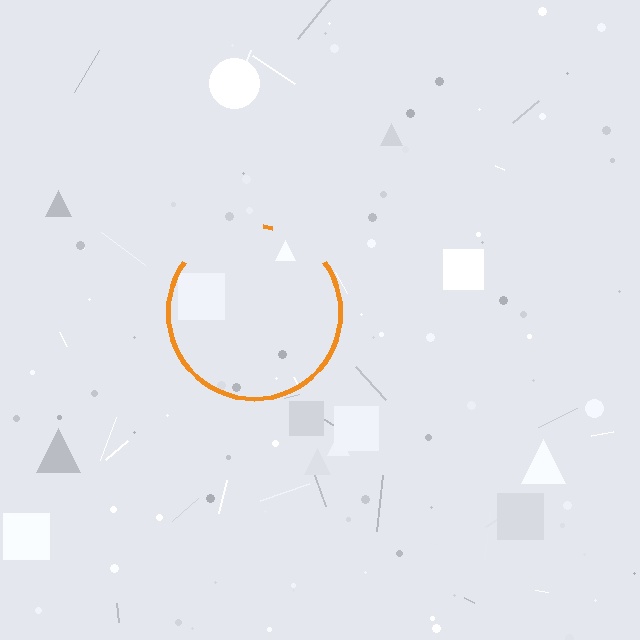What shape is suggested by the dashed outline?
The dashed outline suggests a circle.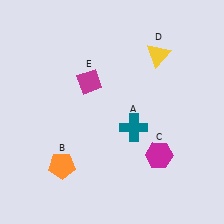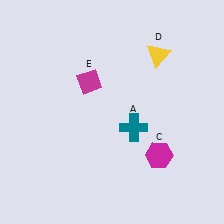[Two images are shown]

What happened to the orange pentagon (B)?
The orange pentagon (B) was removed in Image 2. It was in the bottom-left area of Image 1.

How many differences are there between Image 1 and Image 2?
There is 1 difference between the two images.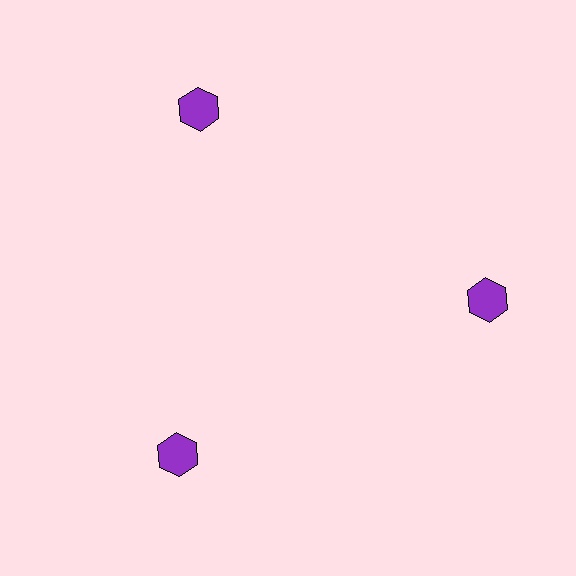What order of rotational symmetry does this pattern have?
This pattern has 3-fold rotational symmetry.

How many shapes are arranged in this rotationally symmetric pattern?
There are 3 shapes, arranged in 3 groups of 1.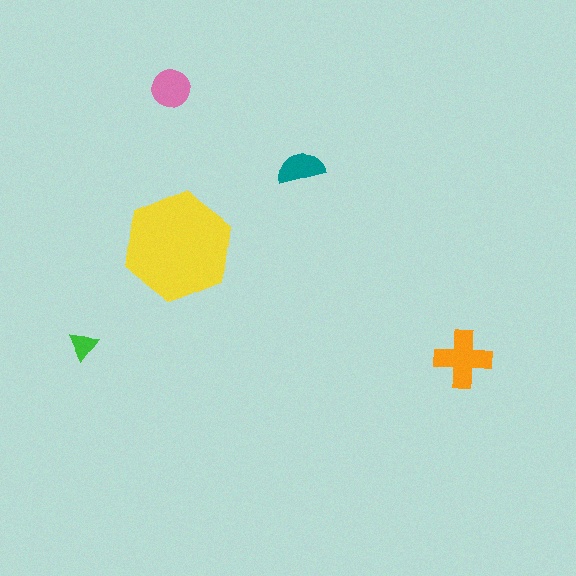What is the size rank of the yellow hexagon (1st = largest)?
1st.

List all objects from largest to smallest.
The yellow hexagon, the orange cross, the pink circle, the teal semicircle, the green triangle.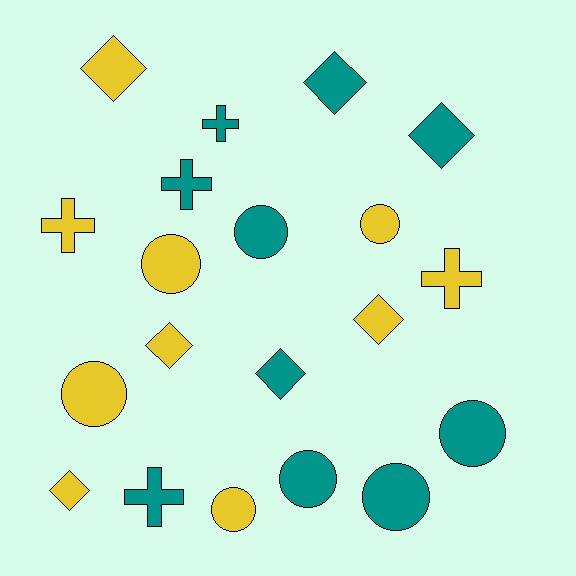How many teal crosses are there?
There are 3 teal crosses.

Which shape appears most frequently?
Circle, with 8 objects.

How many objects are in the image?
There are 20 objects.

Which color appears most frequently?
Teal, with 10 objects.